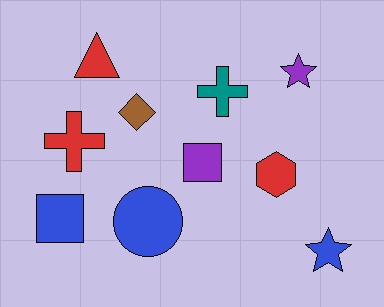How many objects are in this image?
There are 10 objects.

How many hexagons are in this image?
There is 1 hexagon.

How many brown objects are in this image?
There is 1 brown object.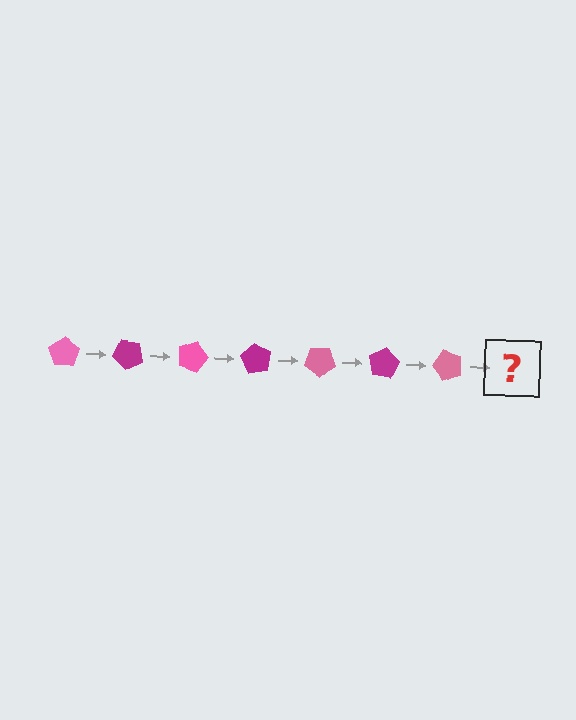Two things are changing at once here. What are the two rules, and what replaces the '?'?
The two rules are that it rotates 45 degrees each step and the color cycles through pink and magenta. The '?' should be a magenta pentagon, rotated 315 degrees from the start.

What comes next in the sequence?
The next element should be a magenta pentagon, rotated 315 degrees from the start.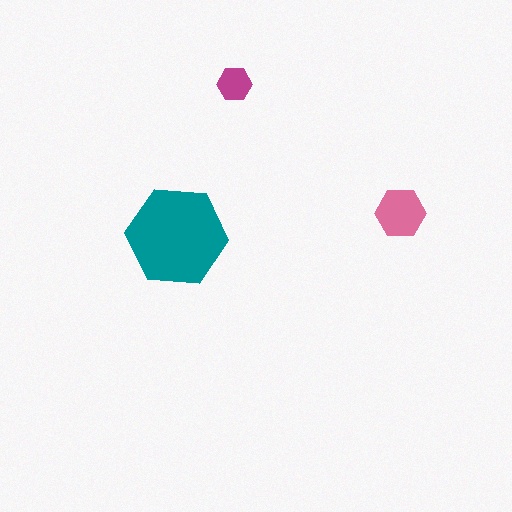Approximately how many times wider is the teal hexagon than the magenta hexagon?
About 3 times wider.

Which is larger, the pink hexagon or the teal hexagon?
The teal one.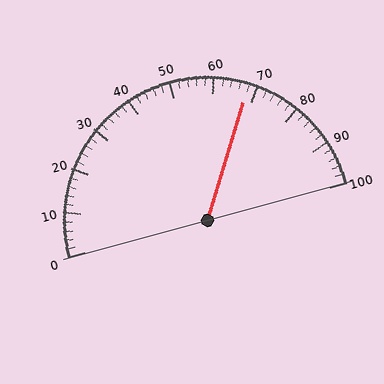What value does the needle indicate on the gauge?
The needle indicates approximately 68.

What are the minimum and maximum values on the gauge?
The gauge ranges from 0 to 100.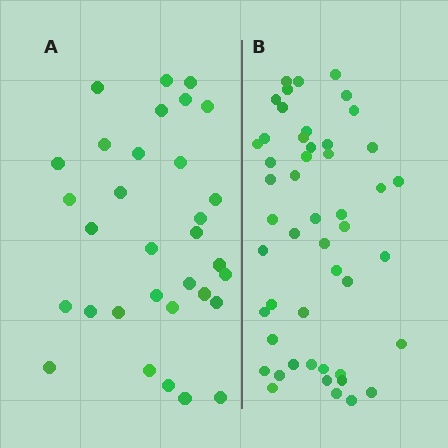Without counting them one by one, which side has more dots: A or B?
Region B (the right region) has more dots.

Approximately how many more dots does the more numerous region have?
Region B has approximately 15 more dots than region A.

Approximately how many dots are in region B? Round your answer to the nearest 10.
About 50 dots. (The exact count is 49, which rounds to 50.)